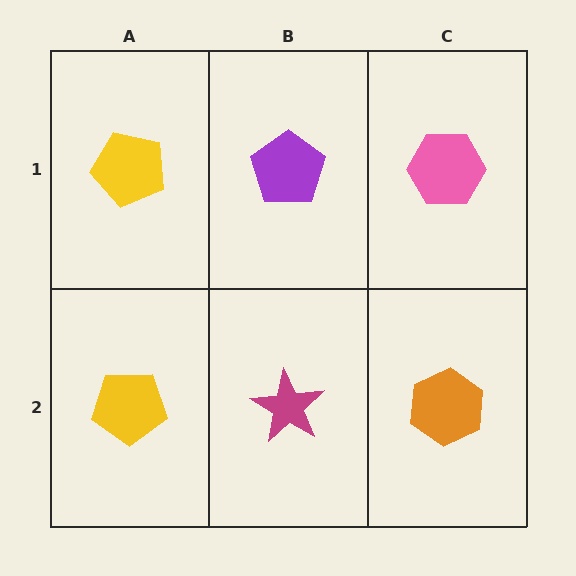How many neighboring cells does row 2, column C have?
2.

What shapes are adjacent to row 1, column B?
A magenta star (row 2, column B), a yellow pentagon (row 1, column A), a pink hexagon (row 1, column C).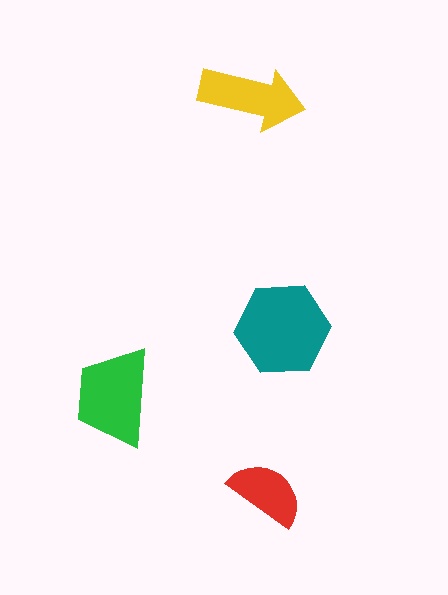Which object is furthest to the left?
The green trapezoid is leftmost.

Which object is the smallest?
The red semicircle.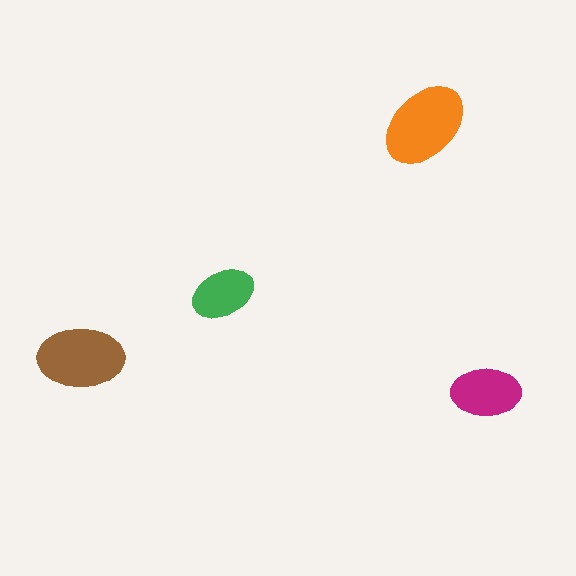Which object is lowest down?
The magenta ellipse is bottommost.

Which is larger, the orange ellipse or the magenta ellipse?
The orange one.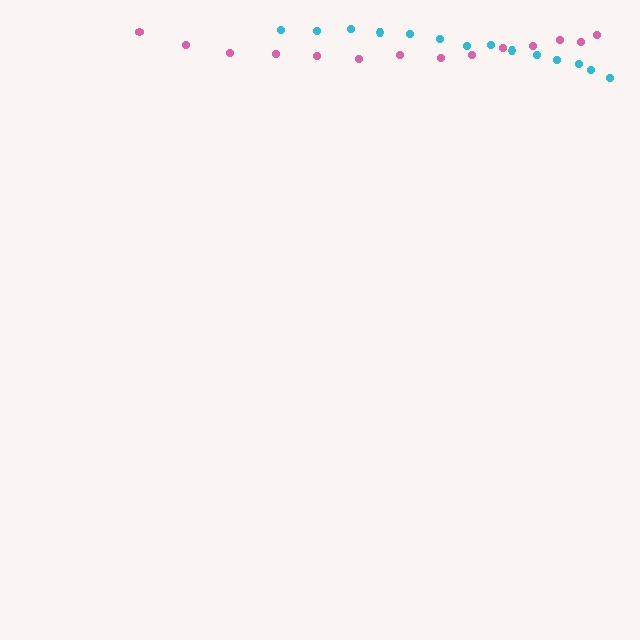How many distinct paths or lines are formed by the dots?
There are 2 distinct paths.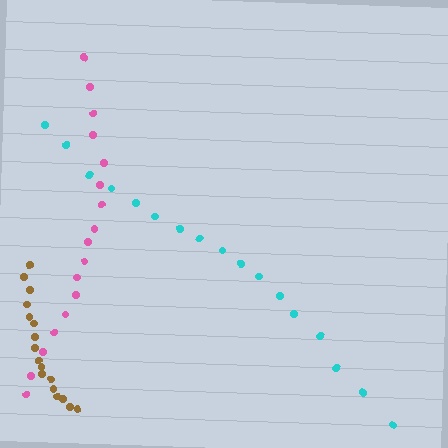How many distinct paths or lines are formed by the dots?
There are 3 distinct paths.